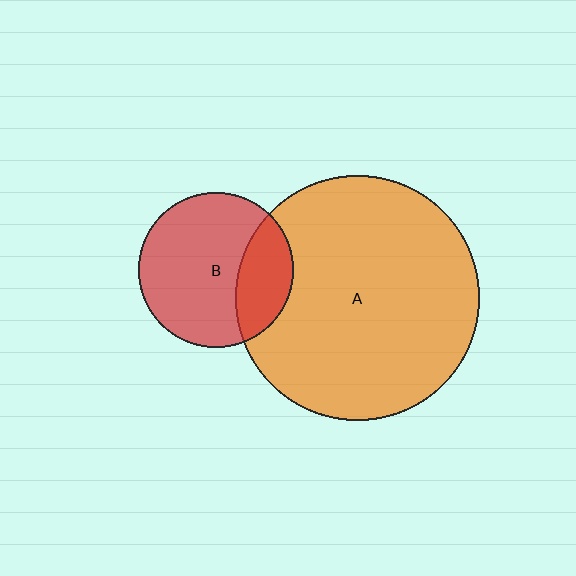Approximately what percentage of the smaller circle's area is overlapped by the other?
Approximately 25%.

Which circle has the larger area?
Circle A (orange).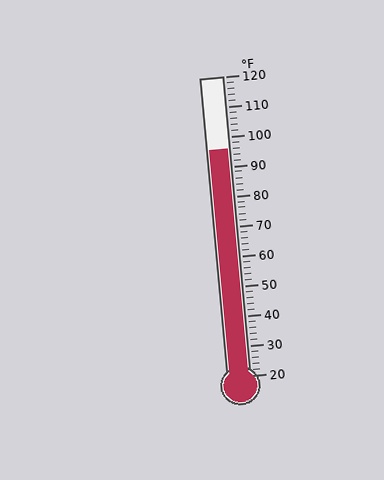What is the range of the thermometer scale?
The thermometer scale ranges from 20°F to 120°F.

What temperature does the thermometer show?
The thermometer shows approximately 96°F.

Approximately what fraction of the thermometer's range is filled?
The thermometer is filled to approximately 75% of its range.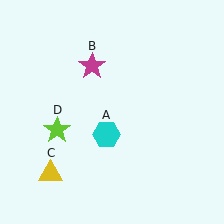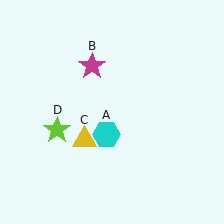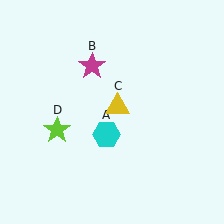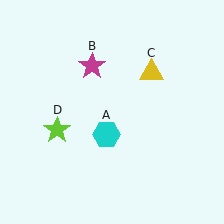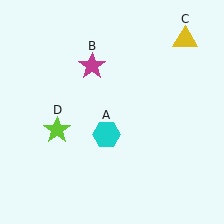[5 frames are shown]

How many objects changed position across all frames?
1 object changed position: yellow triangle (object C).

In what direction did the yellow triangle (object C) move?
The yellow triangle (object C) moved up and to the right.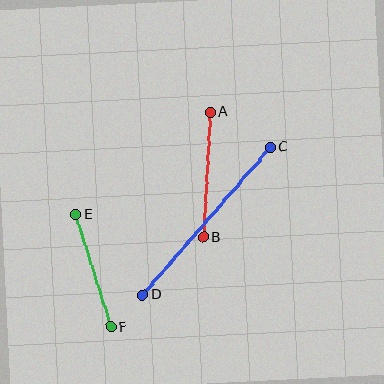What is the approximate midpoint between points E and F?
The midpoint is at approximately (93, 271) pixels.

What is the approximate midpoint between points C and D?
The midpoint is at approximately (207, 221) pixels.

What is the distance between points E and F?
The distance is approximately 118 pixels.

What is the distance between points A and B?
The distance is approximately 125 pixels.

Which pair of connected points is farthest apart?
Points C and D are farthest apart.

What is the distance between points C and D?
The distance is approximately 195 pixels.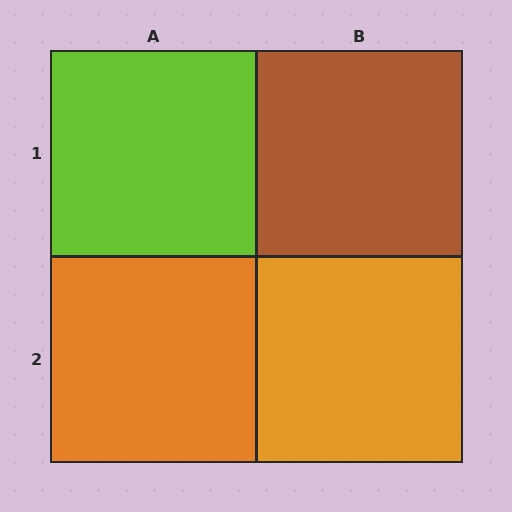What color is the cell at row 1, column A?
Lime.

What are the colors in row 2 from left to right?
Orange, orange.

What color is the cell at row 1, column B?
Brown.